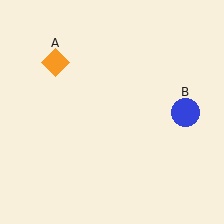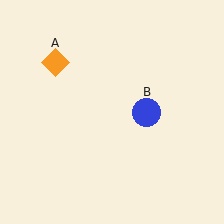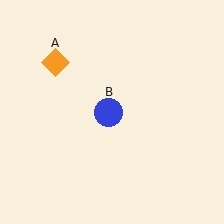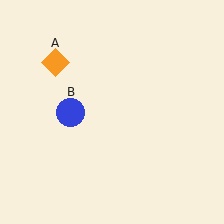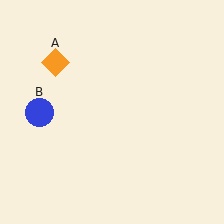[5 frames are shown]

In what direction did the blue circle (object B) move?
The blue circle (object B) moved left.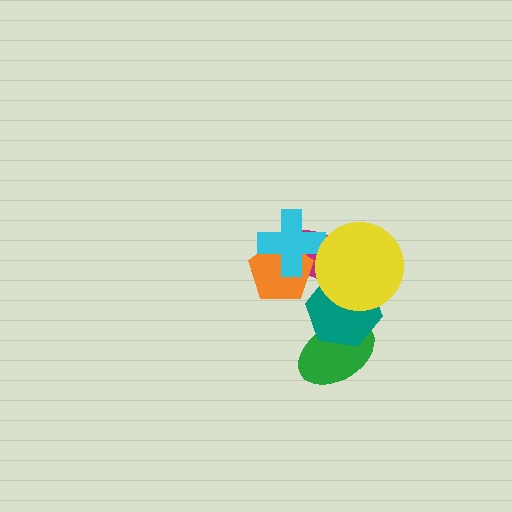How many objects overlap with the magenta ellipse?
4 objects overlap with the magenta ellipse.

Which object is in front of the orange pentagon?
The cyan cross is in front of the orange pentagon.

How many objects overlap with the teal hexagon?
3 objects overlap with the teal hexagon.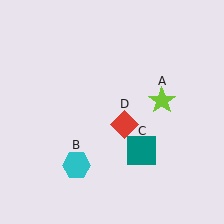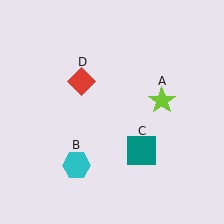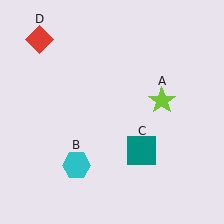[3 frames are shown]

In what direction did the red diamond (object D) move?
The red diamond (object D) moved up and to the left.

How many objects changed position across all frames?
1 object changed position: red diamond (object D).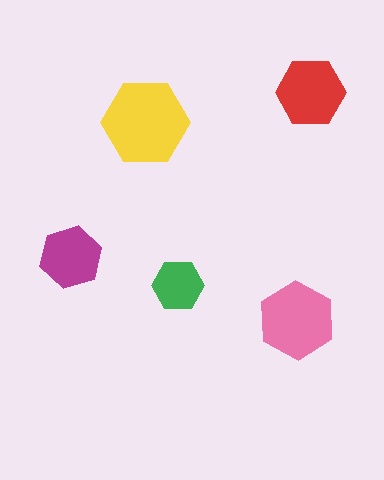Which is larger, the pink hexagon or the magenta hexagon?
The pink one.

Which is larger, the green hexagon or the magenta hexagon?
The magenta one.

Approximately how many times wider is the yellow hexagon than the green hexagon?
About 1.5 times wider.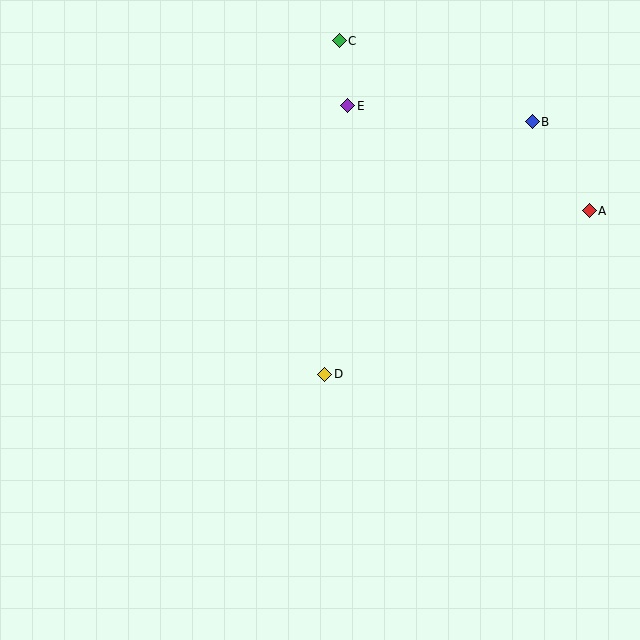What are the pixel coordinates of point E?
Point E is at (348, 106).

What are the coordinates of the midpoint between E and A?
The midpoint between E and A is at (468, 158).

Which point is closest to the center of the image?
Point D at (325, 374) is closest to the center.